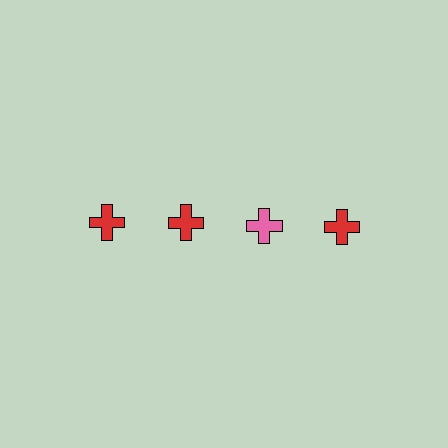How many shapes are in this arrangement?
There are 4 shapes arranged in a grid pattern.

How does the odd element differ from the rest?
It has a different color: pink instead of red.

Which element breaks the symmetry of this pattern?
The pink cross in the top row, center column breaks the symmetry. All other shapes are red crosses.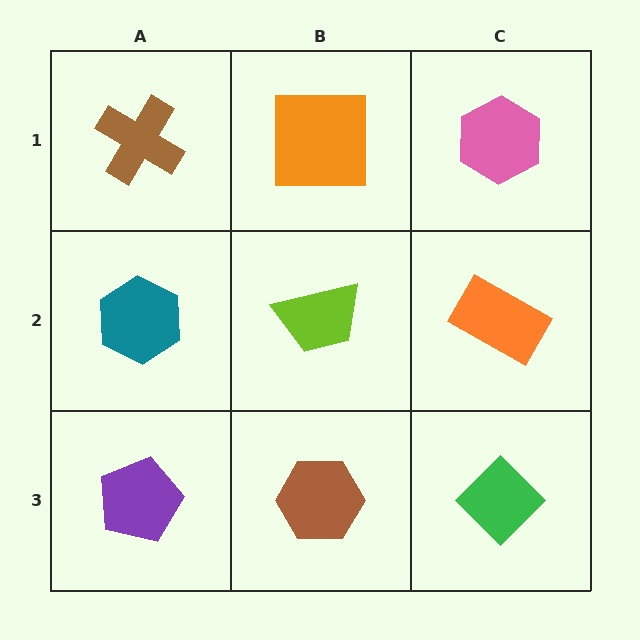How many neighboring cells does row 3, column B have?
3.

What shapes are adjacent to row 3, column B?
A lime trapezoid (row 2, column B), a purple pentagon (row 3, column A), a green diamond (row 3, column C).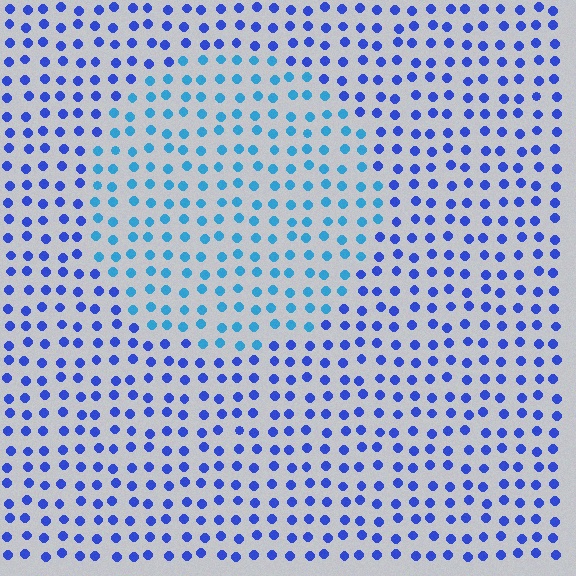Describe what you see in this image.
The image is filled with small blue elements in a uniform arrangement. A circle-shaped region is visible where the elements are tinted to a slightly different hue, forming a subtle color boundary.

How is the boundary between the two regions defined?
The boundary is defined purely by a slight shift in hue (about 33 degrees). Spacing, size, and orientation are identical on both sides.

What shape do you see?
I see a circle.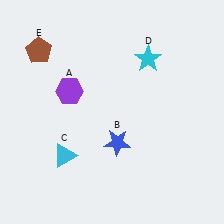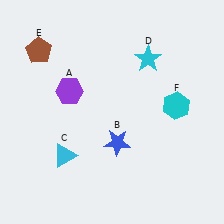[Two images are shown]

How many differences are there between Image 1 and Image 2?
There is 1 difference between the two images.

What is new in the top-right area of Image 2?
A cyan hexagon (F) was added in the top-right area of Image 2.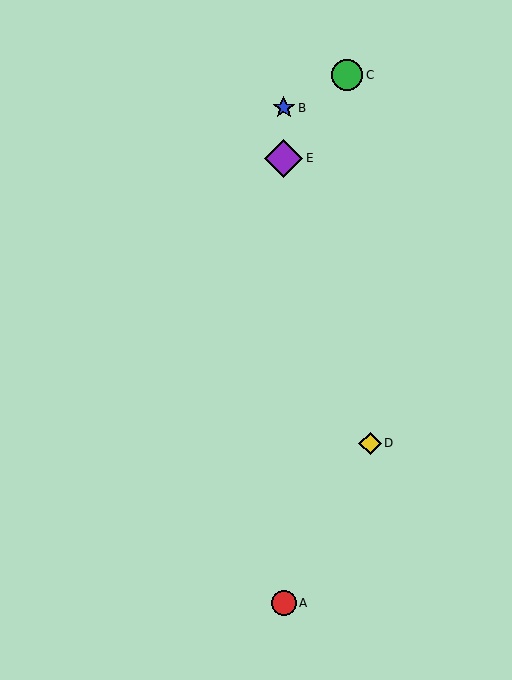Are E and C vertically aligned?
No, E is at x≈284 and C is at x≈347.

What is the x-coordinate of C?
Object C is at x≈347.